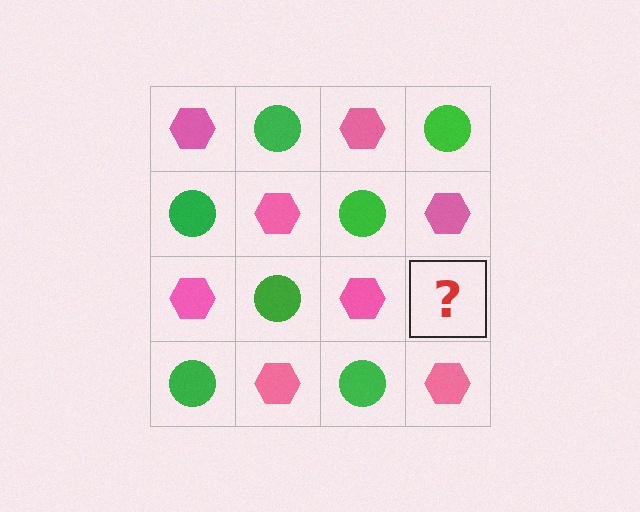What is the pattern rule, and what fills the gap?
The rule is that it alternates pink hexagon and green circle in a checkerboard pattern. The gap should be filled with a green circle.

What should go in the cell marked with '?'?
The missing cell should contain a green circle.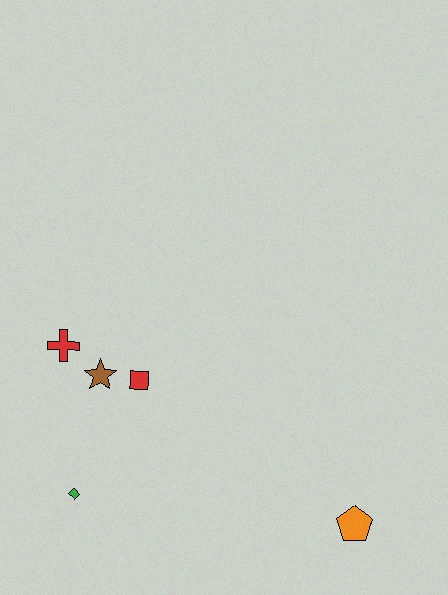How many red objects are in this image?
There are 2 red objects.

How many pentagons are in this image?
There is 1 pentagon.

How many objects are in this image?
There are 5 objects.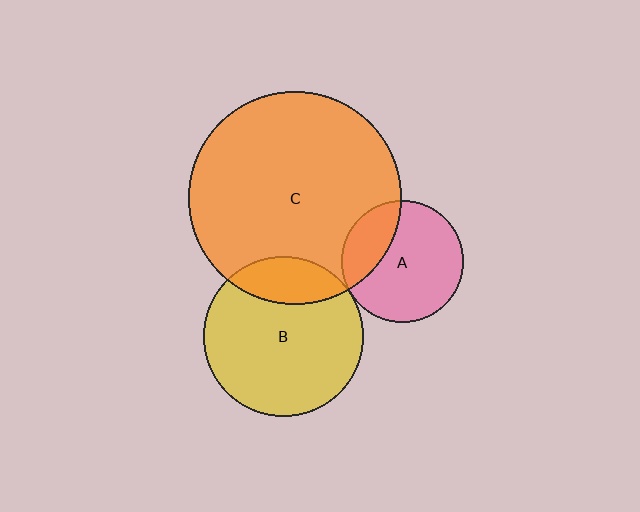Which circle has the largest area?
Circle C (orange).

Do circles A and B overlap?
Yes.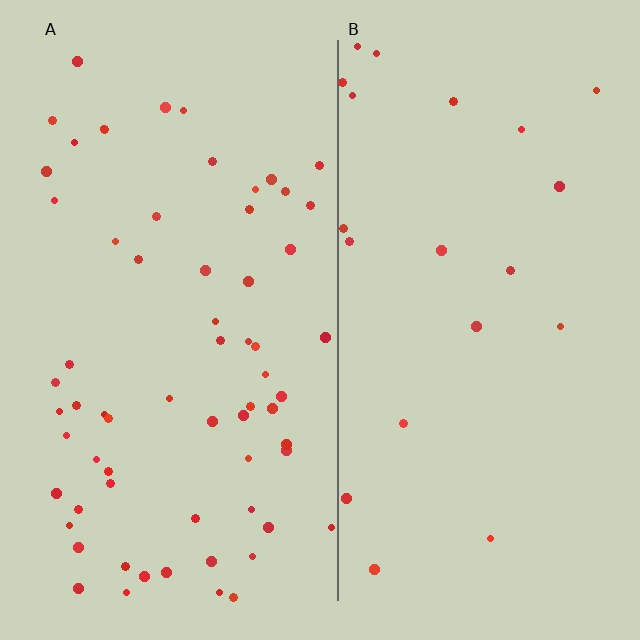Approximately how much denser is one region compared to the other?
Approximately 3.1× — region A over region B.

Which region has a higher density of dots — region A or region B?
A (the left).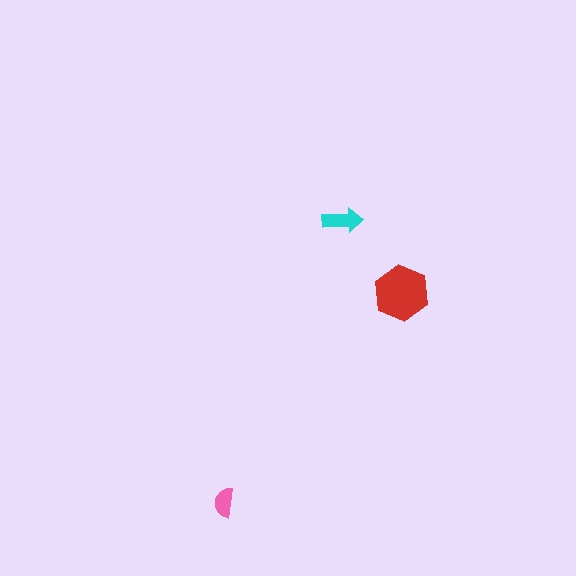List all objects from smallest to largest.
The pink semicircle, the cyan arrow, the red hexagon.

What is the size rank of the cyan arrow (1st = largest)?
2nd.